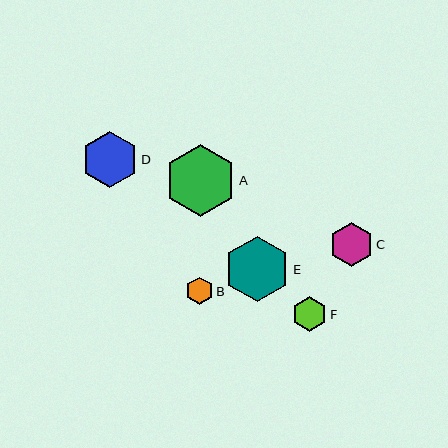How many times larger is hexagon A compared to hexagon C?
Hexagon A is approximately 1.6 times the size of hexagon C.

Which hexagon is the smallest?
Hexagon B is the smallest with a size of approximately 27 pixels.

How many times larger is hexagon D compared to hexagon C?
Hexagon D is approximately 1.3 times the size of hexagon C.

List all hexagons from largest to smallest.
From largest to smallest: A, E, D, C, F, B.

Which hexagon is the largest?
Hexagon A is the largest with a size of approximately 72 pixels.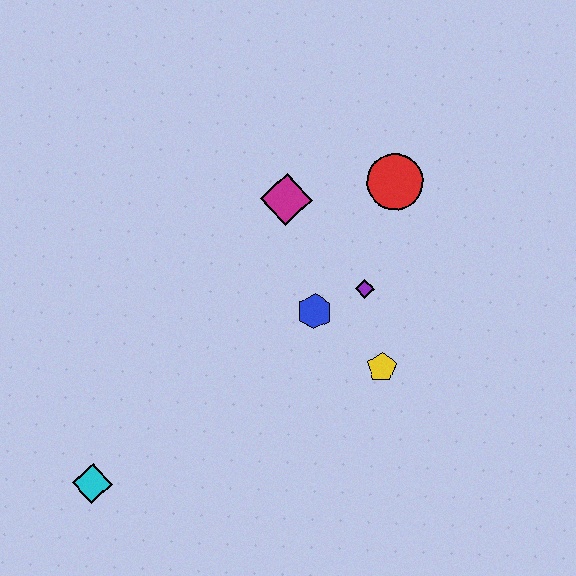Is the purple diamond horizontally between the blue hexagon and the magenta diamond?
No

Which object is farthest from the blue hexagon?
The cyan diamond is farthest from the blue hexagon.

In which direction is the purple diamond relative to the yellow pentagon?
The purple diamond is above the yellow pentagon.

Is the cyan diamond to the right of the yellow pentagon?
No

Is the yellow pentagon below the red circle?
Yes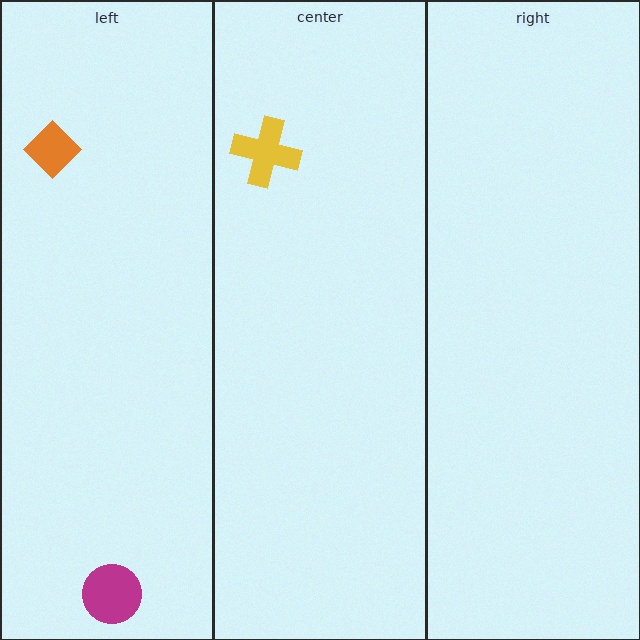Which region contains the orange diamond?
The left region.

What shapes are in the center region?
The yellow cross.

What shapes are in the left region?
The orange diamond, the magenta circle.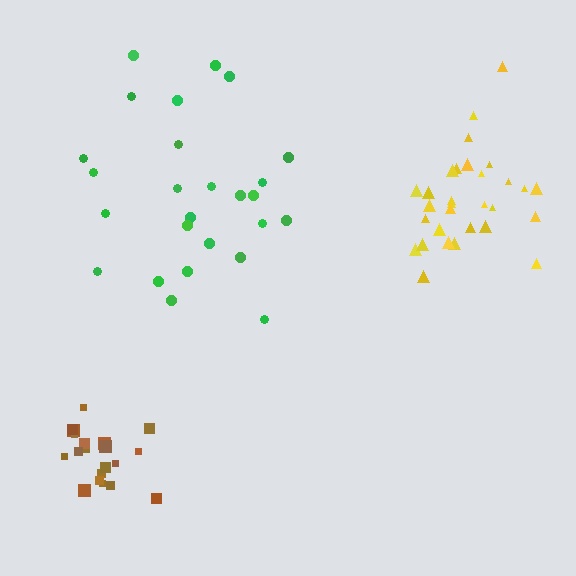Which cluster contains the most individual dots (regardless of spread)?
Yellow (32).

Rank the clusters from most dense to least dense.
brown, yellow, green.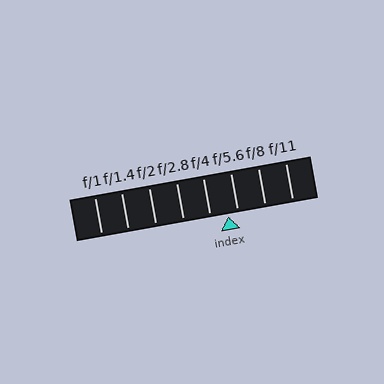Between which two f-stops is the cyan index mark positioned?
The index mark is between f/4 and f/5.6.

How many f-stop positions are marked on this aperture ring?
There are 8 f-stop positions marked.